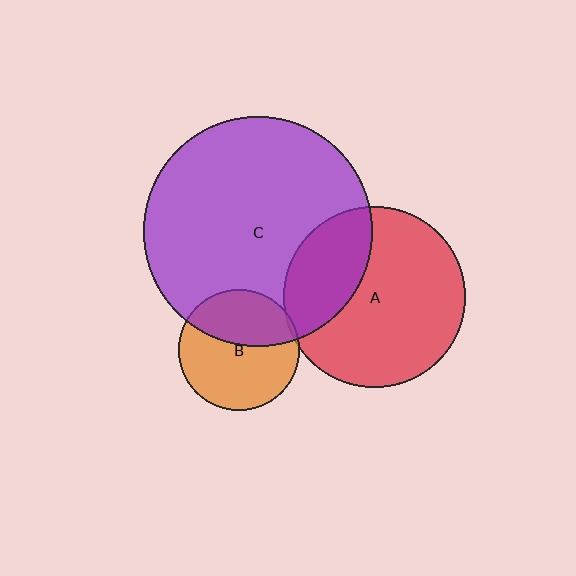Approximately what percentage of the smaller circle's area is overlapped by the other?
Approximately 5%.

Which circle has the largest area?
Circle C (purple).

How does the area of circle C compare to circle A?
Approximately 1.6 times.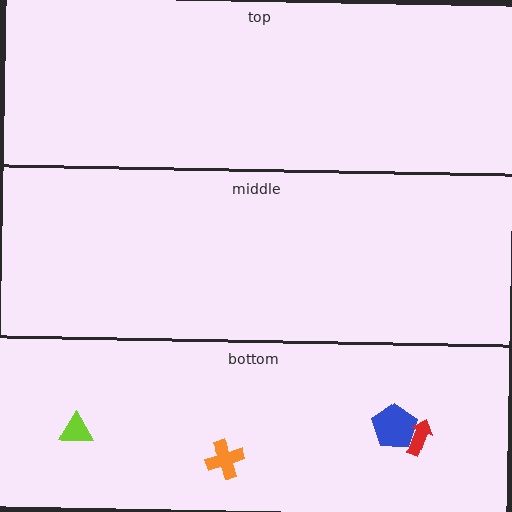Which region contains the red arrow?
The bottom region.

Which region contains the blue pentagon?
The bottom region.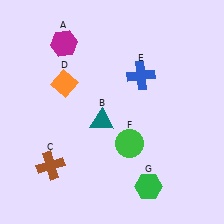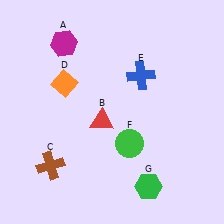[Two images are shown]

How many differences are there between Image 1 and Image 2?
There is 1 difference between the two images.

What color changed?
The triangle (B) changed from teal in Image 1 to red in Image 2.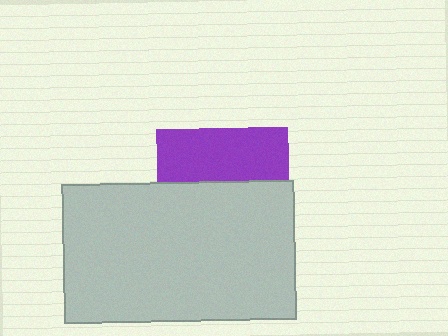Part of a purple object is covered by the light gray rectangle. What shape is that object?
It is a square.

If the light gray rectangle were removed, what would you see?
You would see the complete purple square.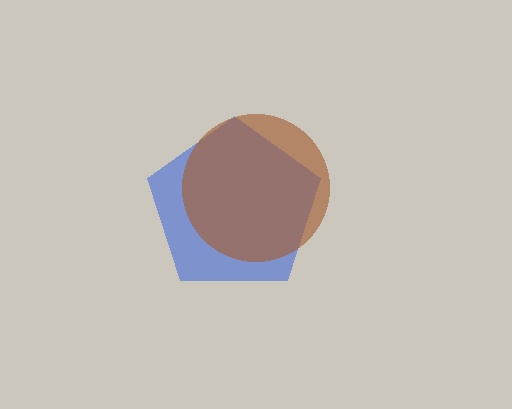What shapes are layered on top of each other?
The layered shapes are: a blue pentagon, a brown circle.